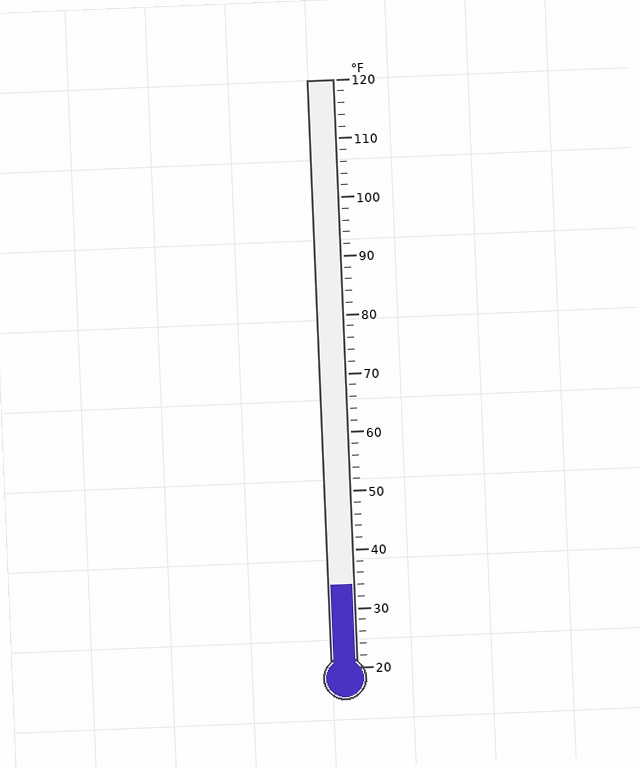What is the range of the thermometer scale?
The thermometer scale ranges from 20°F to 120°F.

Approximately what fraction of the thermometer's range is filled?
The thermometer is filled to approximately 15% of its range.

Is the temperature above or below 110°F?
The temperature is below 110°F.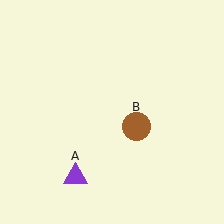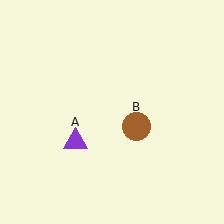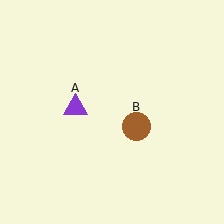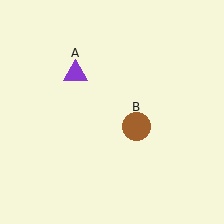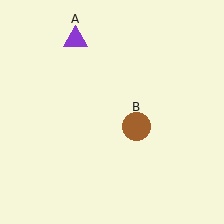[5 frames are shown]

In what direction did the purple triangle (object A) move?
The purple triangle (object A) moved up.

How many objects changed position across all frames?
1 object changed position: purple triangle (object A).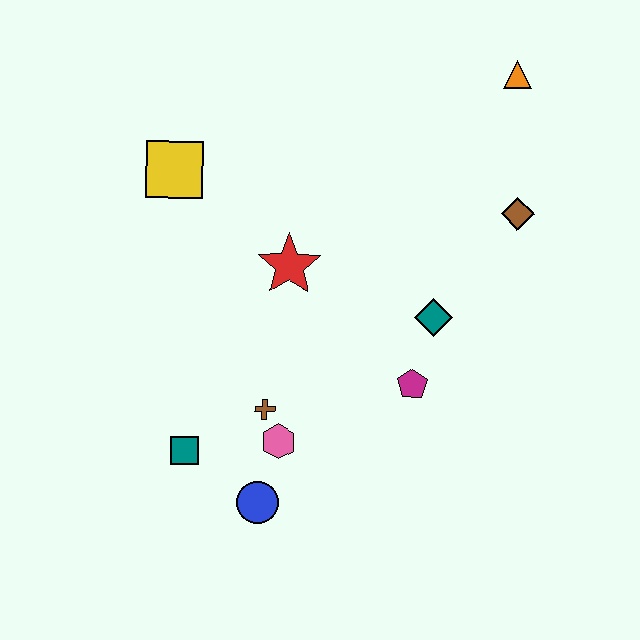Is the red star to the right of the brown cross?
Yes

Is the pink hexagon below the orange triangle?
Yes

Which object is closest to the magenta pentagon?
The teal diamond is closest to the magenta pentagon.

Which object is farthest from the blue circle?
The orange triangle is farthest from the blue circle.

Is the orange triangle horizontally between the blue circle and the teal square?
No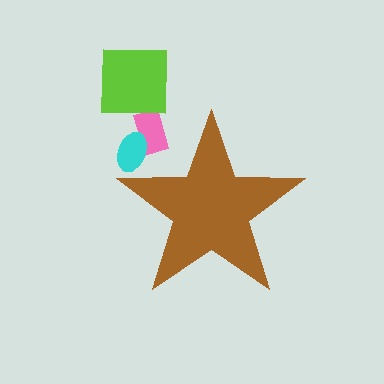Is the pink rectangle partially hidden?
Yes, the pink rectangle is partially hidden behind the brown star.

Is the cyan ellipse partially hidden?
Yes, the cyan ellipse is partially hidden behind the brown star.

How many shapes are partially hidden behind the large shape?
2 shapes are partially hidden.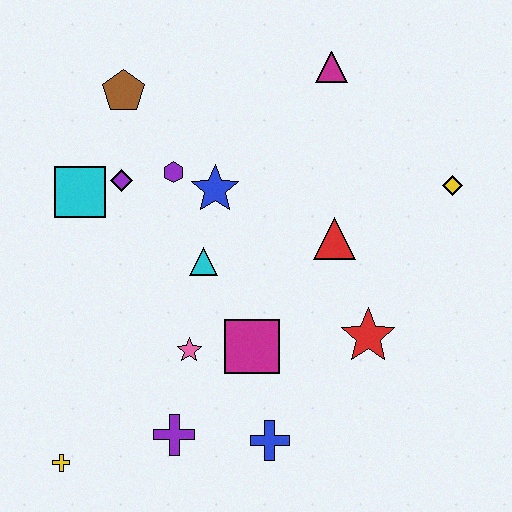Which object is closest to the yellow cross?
The purple cross is closest to the yellow cross.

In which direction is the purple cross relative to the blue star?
The purple cross is below the blue star.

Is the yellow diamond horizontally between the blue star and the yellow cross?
No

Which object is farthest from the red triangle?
The yellow cross is farthest from the red triangle.